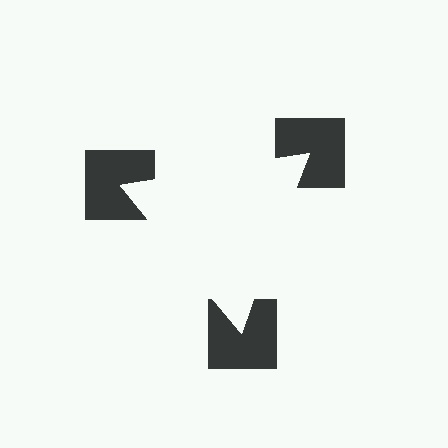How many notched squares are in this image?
There are 3 — one at each vertex of the illusory triangle.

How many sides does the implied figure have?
3 sides.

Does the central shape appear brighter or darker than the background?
It typically appears slightly brighter than the background, even though no actual brightness change is drawn.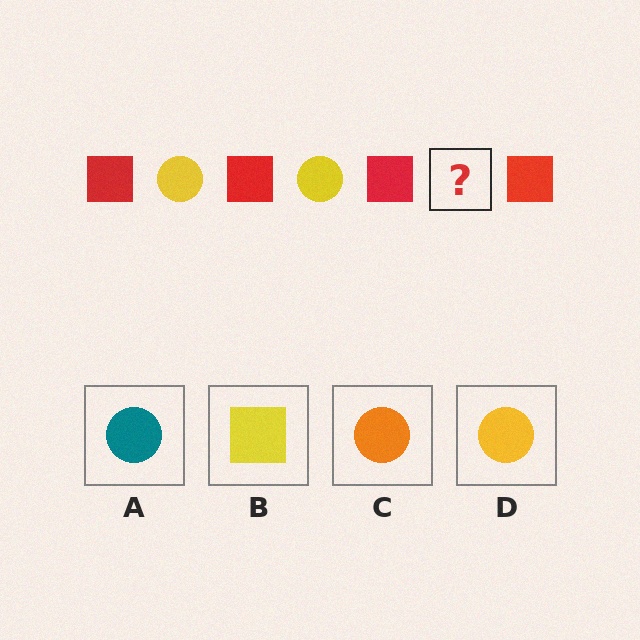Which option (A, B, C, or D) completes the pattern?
D.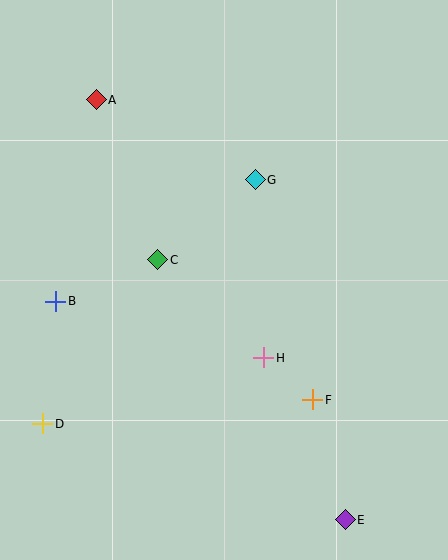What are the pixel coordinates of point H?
Point H is at (264, 358).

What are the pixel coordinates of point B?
Point B is at (56, 301).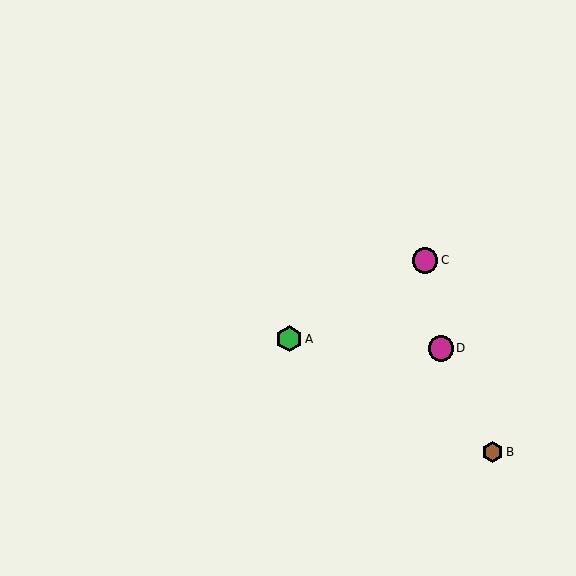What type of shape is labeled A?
Shape A is a green hexagon.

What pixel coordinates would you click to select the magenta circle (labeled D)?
Click at (441, 348) to select the magenta circle D.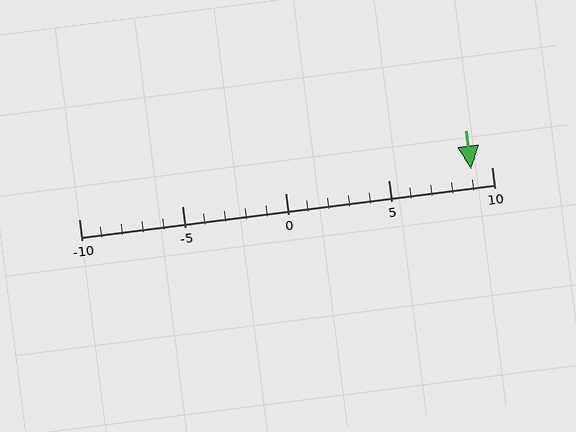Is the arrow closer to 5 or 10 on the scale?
The arrow is closer to 10.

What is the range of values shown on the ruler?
The ruler shows values from -10 to 10.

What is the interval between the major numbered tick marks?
The major tick marks are spaced 5 units apart.